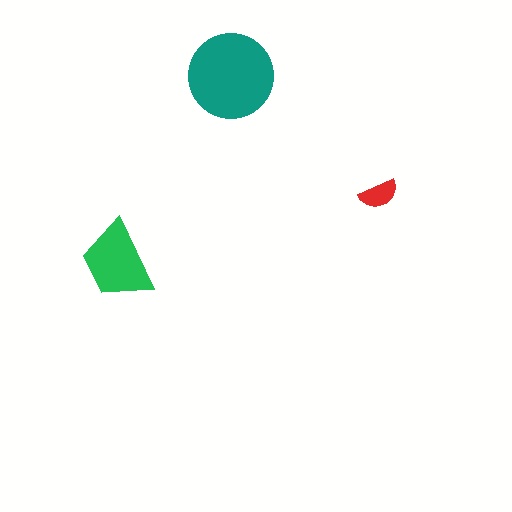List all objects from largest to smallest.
The teal circle, the green trapezoid, the red semicircle.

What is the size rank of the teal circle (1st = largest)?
1st.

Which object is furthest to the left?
The green trapezoid is leftmost.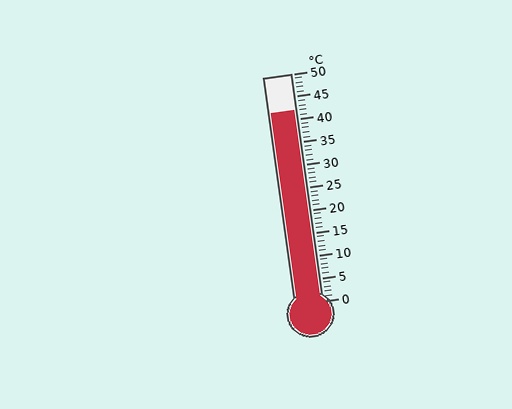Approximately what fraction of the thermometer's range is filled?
The thermometer is filled to approximately 85% of its range.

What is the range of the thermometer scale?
The thermometer scale ranges from 0°C to 50°C.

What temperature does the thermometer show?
The thermometer shows approximately 42°C.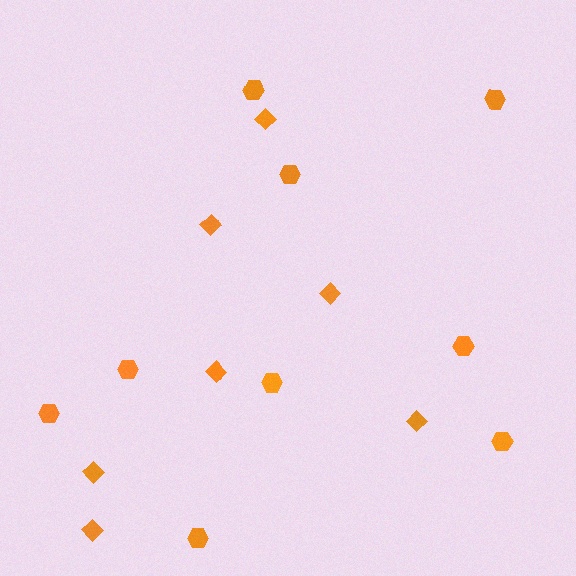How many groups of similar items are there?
There are 2 groups: one group of diamonds (7) and one group of hexagons (9).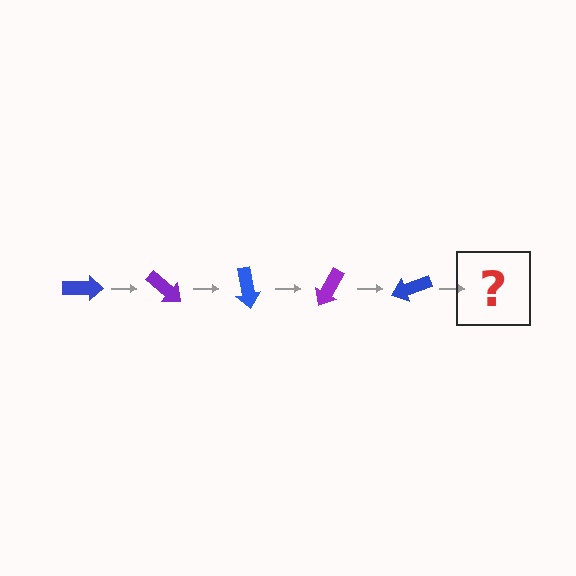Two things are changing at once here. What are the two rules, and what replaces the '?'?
The two rules are that it rotates 40 degrees each step and the color cycles through blue and purple. The '?' should be a purple arrow, rotated 200 degrees from the start.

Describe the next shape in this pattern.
It should be a purple arrow, rotated 200 degrees from the start.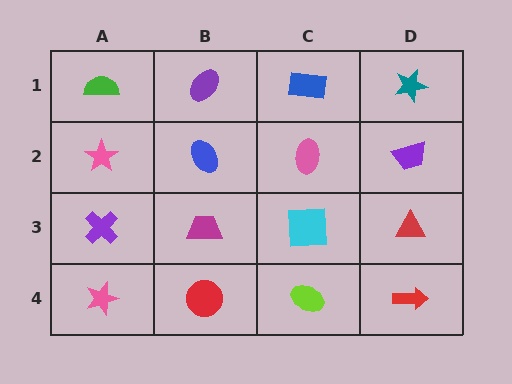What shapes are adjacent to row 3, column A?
A pink star (row 2, column A), a pink star (row 4, column A), a magenta trapezoid (row 3, column B).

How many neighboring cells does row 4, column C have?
3.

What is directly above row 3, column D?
A purple trapezoid.